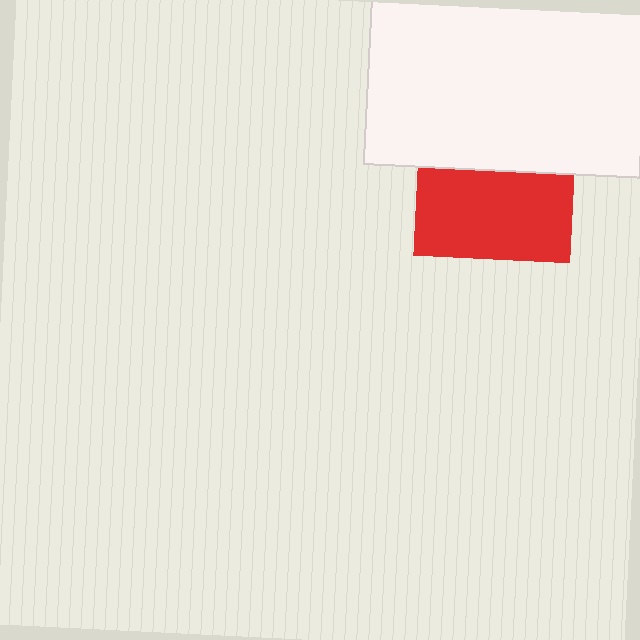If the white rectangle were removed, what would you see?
You would see the complete red square.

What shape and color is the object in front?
The object in front is a white rectangle.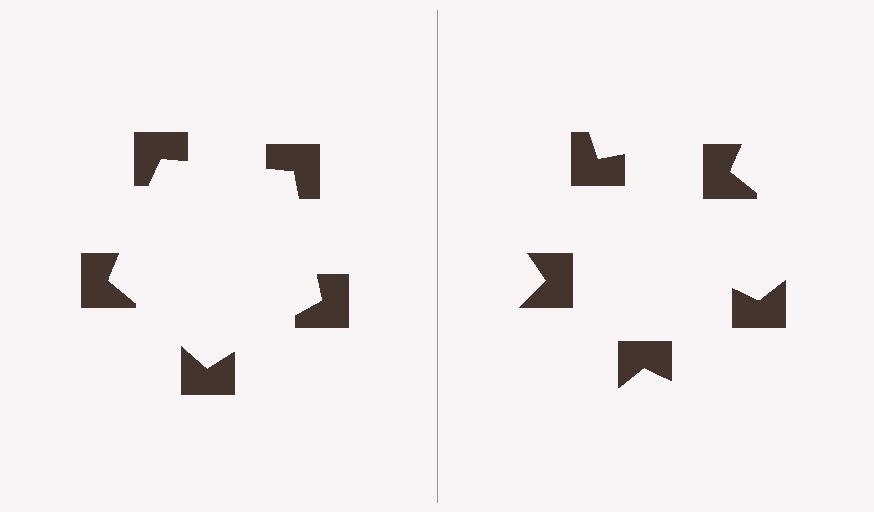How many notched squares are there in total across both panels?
10 — 5 on each side.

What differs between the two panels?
The notched squares are positioned identically on both sides; only the wedge orientations differ. On the left they align to a pentagon; on the right they are misaligned.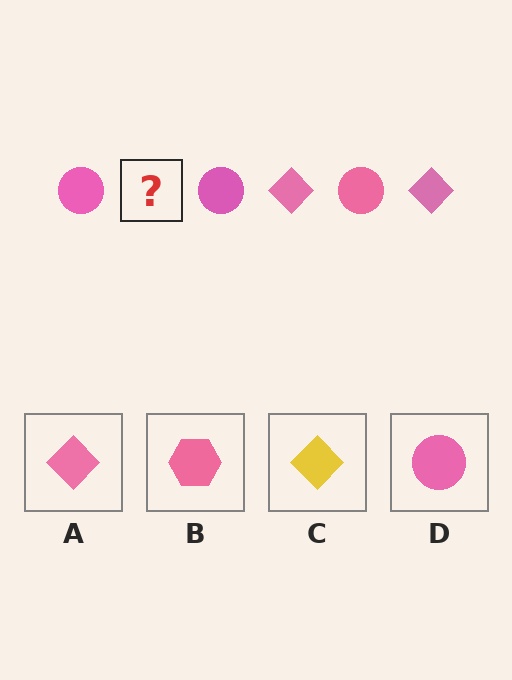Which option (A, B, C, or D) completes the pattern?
A.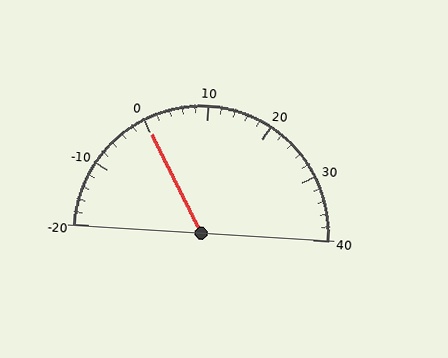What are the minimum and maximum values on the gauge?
The gauge ranges from -20 to 40.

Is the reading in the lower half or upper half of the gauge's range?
The reading is in the lower half of the range (-20 to 40).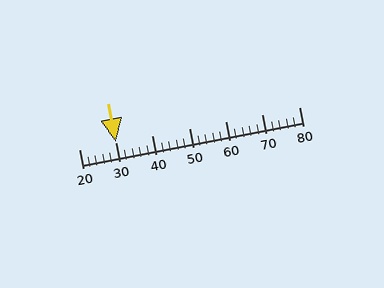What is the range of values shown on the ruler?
The ruler shows values from 20 to 80.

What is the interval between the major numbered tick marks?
The major tick marks are spaced 10 units apart.